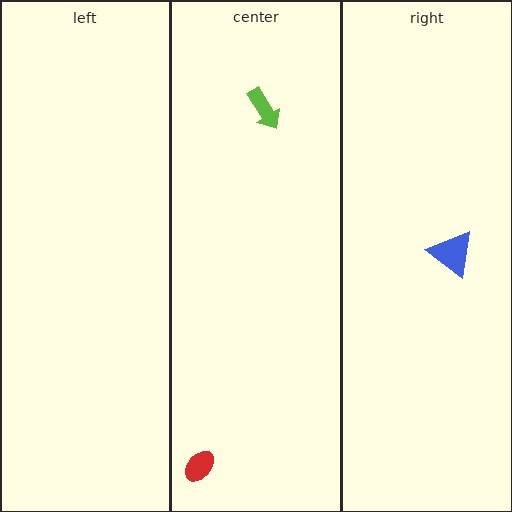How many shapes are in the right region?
1.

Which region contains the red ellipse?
The center region.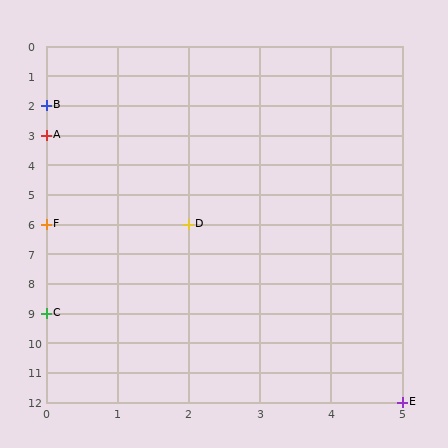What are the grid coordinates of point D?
Point D is at grid coordinates (2, 6).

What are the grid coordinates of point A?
Point A is at grid coordinates (0, 3).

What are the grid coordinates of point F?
Point F is at grid coordinates (0, 6).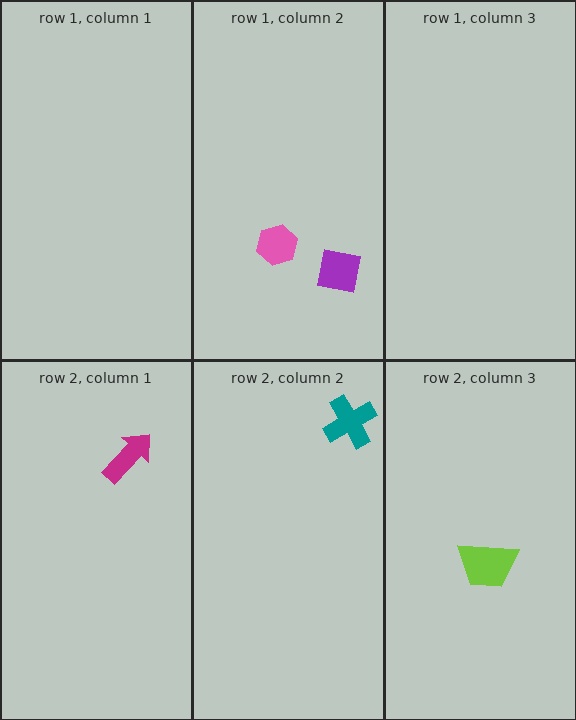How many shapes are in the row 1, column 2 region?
2.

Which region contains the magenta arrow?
The row 2, column 1 region.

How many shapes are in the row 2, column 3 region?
1.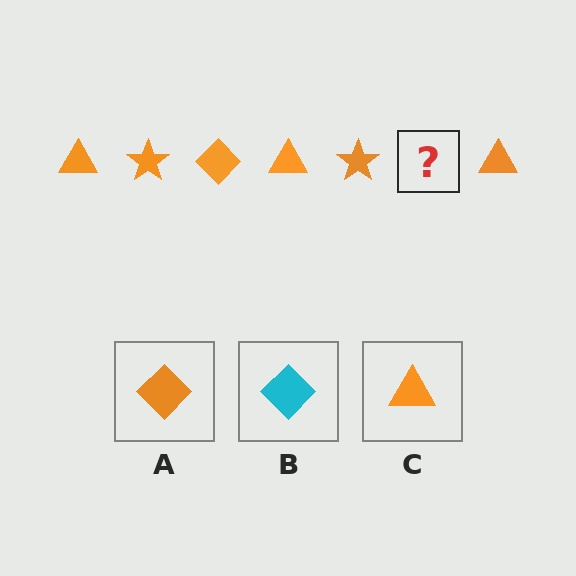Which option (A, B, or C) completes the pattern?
A.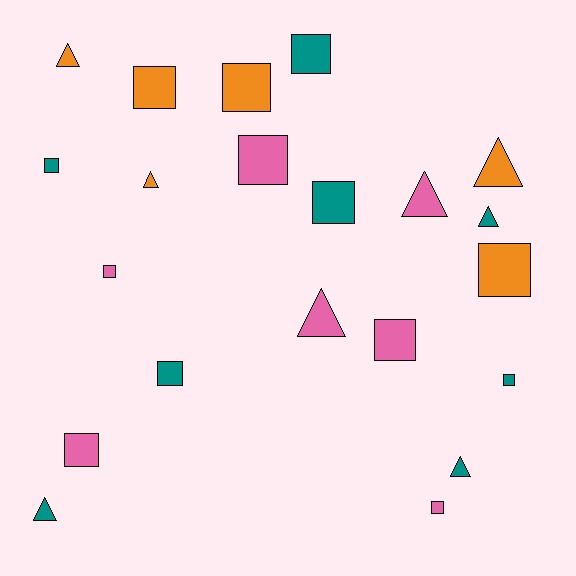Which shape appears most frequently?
Square, with 13 objects.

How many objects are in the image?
There are 21 objects.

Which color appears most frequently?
Teal, with 8 objects.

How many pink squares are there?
There are 5 pink squares.